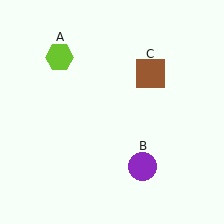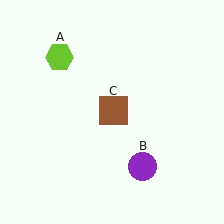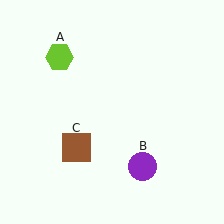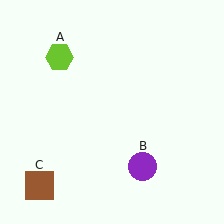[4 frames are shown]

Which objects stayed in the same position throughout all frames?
Lime hexagon (object A) and purple circle (object B) remained stationary.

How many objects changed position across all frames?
1 object changed position: brown square (object C).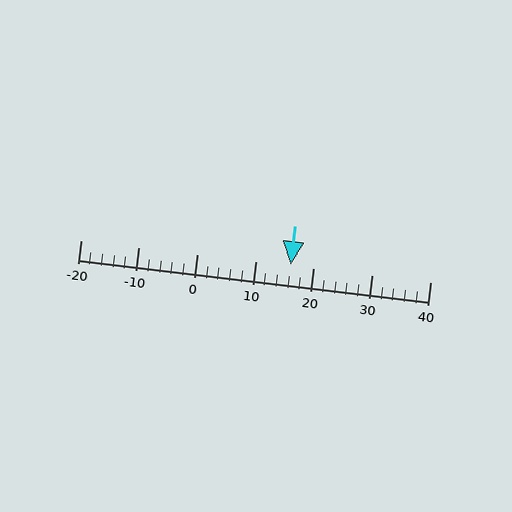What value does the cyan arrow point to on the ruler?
The cyan arrow points to approximately 16.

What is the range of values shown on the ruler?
The ruler shows values from -20 to 40.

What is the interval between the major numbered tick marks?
The major tick marks are spaced 10 units apart.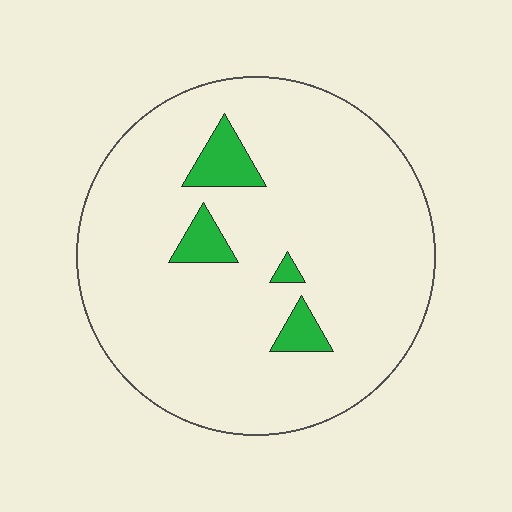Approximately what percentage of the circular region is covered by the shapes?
Approximately 10%.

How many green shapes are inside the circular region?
4.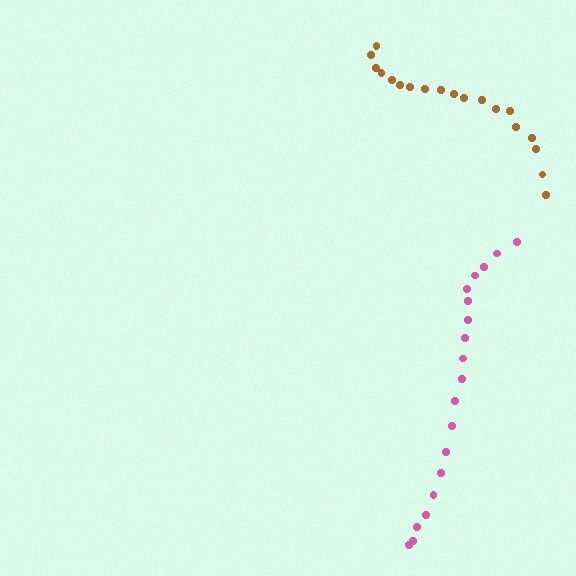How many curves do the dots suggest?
There are 2 distinct paths.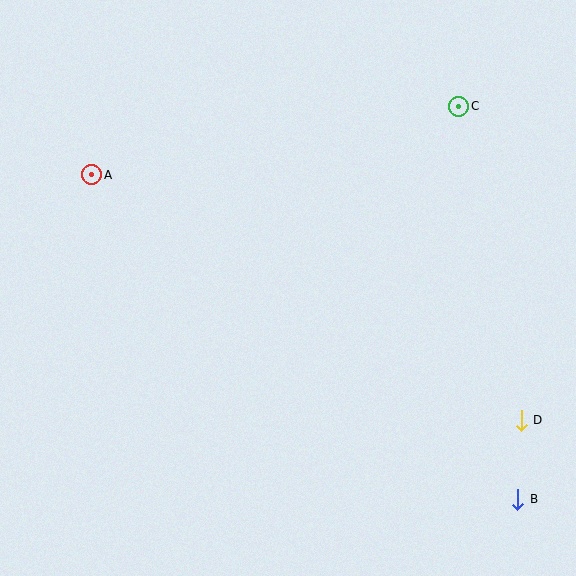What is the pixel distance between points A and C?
The distance between A and C is 373 pixels.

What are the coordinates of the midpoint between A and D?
The midpoint between A and D is at (307, 297).